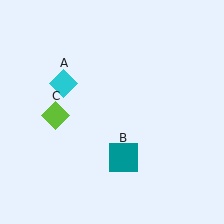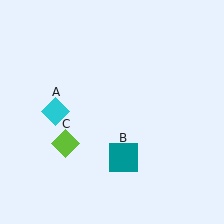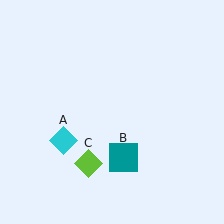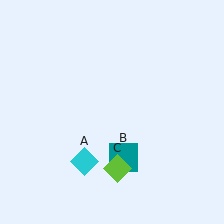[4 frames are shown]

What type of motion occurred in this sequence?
The cyan diamond (object A), lime diamond (object C) rotated counterclockwise around the center of the scene.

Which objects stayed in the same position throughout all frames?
Teal square (object B) remained stationary.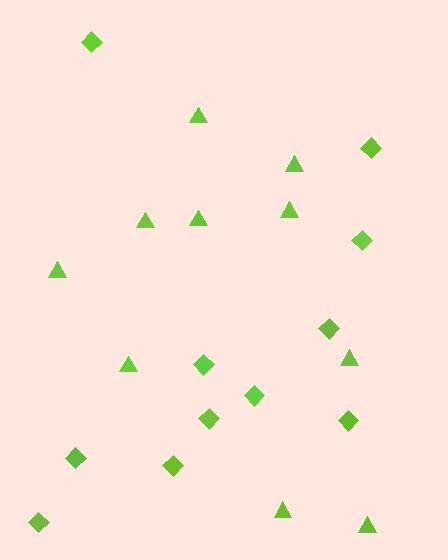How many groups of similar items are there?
There are 2 groups: one group of diamonds (11) and one group of triangles (10).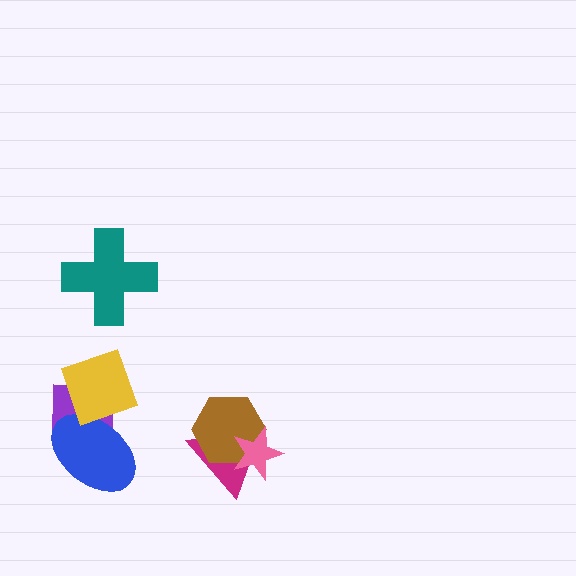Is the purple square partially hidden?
Yes, it is partially covered by another shape.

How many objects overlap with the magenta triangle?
2 objects overlap with the magenta triangle.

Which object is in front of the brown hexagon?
The pink star is in front of the brown hexagon.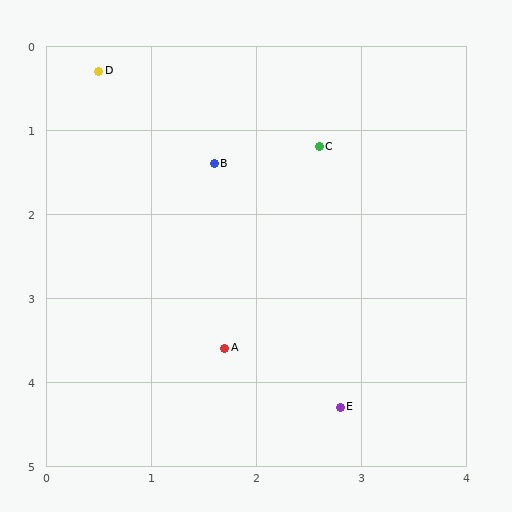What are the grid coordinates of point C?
Point C is at approximately (2.6, 1.2).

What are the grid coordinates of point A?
Point A is at approximately (1.7, 3.6).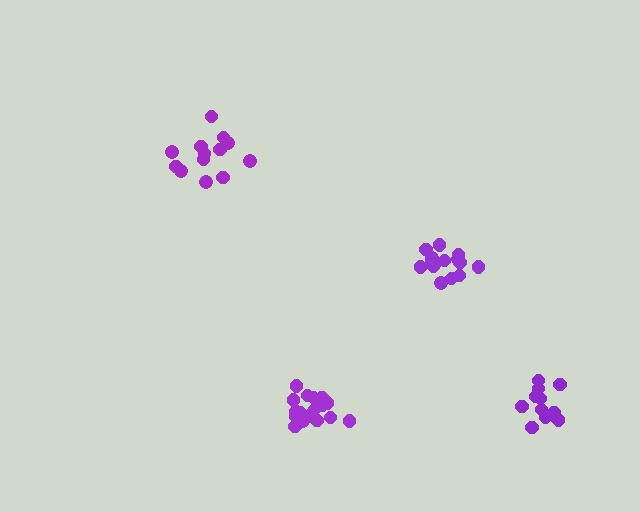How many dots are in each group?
Group 1: 13 dots, Group 2: 13 dots, Group 3: 15 dots, Group 4: 18 dots (59 total).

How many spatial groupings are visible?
There are 4 spatial groupings.